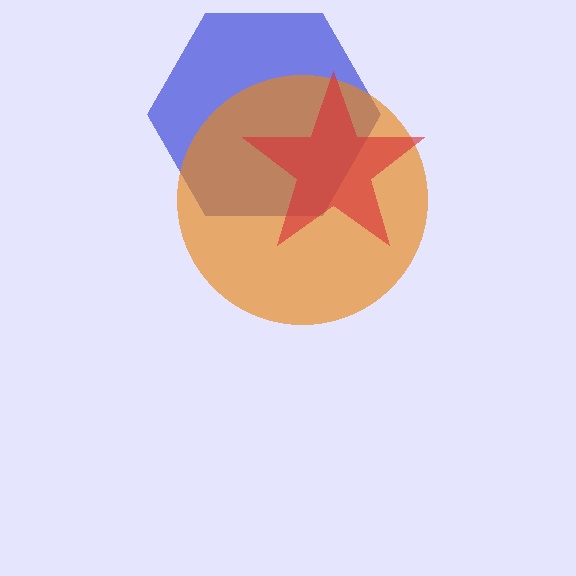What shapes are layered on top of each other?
The layered shapes are: a blue hexagon, an orange circle, a red star.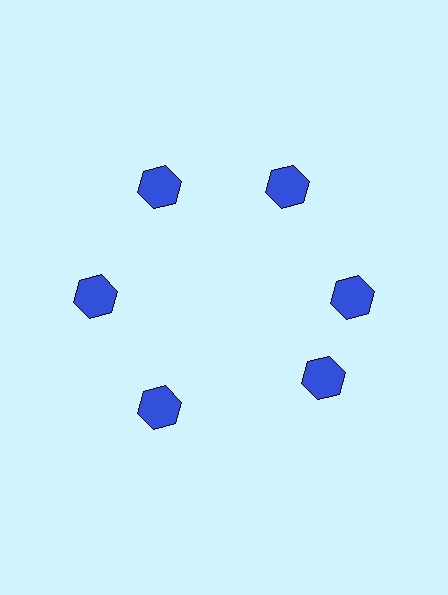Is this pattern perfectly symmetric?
No. The 6 blue hexagons are arranged in a ring, but one element near the 5 o'clock position is rotated out of alignment along the ring, breaking the 6-fold rotational symmetry.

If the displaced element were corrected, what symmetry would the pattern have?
It would have 6-fold rotational symmetry — the pattern would map onto itself every 60 degrees.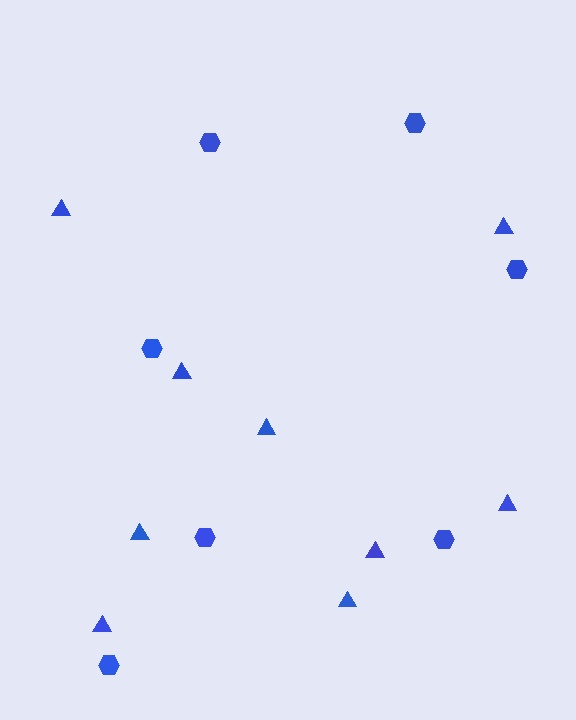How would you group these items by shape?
There are 2 groups: one group of hexagons (7) and one group of triangles (9).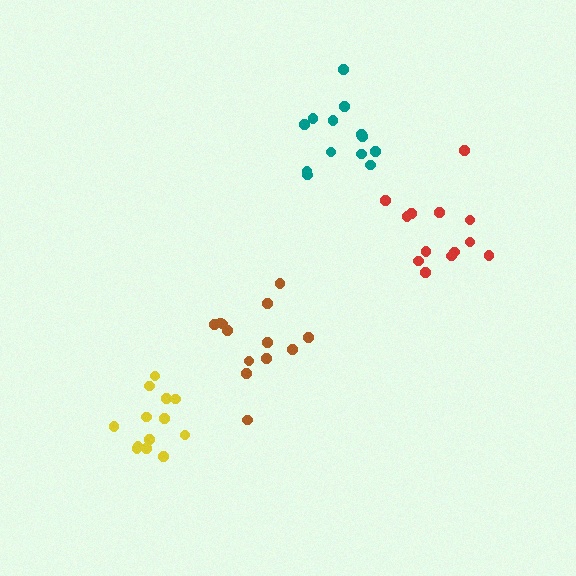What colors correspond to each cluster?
The clusters are colored: brown, yellow, red, teal.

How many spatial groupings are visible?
There are 4 spatial groupings.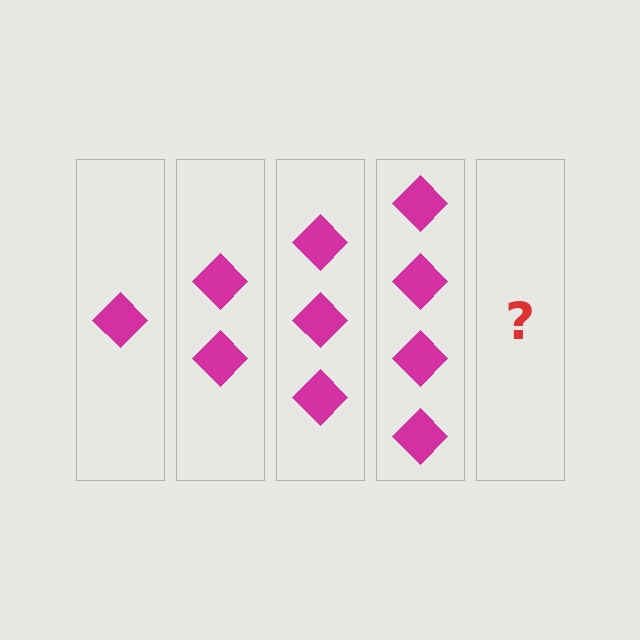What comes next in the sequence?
The next element should be 5 diamonds.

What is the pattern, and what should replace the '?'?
The pattern is that each step adds one more diamond. The '?' should be 5 diamonds.